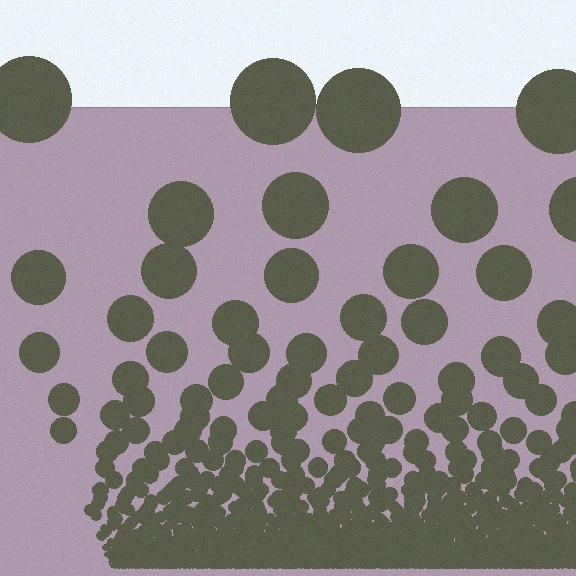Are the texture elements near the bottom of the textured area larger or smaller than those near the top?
Smaller. The gradient is inverted — elements near the bottom are smaller and denser.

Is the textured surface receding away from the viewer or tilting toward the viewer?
The surface appears to tilt toward the viewer. Texture elements get larger and sparser toward the top.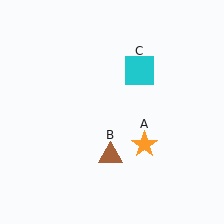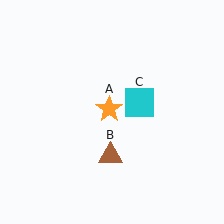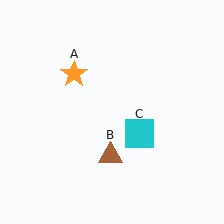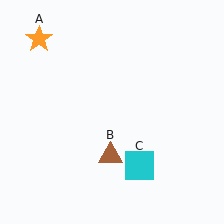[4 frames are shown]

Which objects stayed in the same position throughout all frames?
Brown triangle (object B) remained stationary.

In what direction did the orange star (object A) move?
The orange star (object A) moved up and to the left.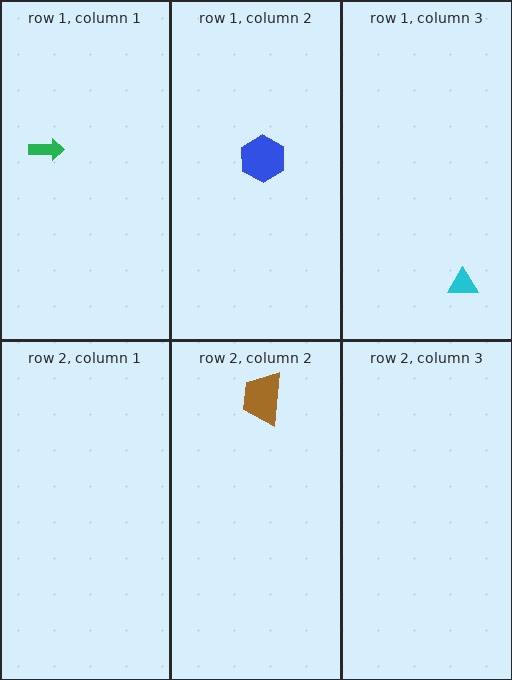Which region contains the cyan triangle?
The row 1, column 3 region.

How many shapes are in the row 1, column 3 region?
1.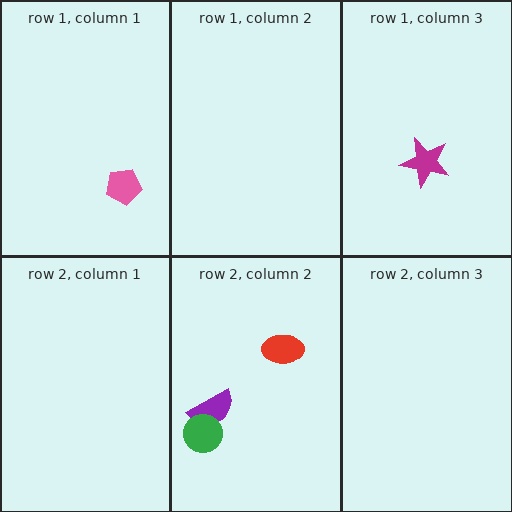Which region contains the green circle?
The row 2, column 2 region.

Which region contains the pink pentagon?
The row 1, column 1 region.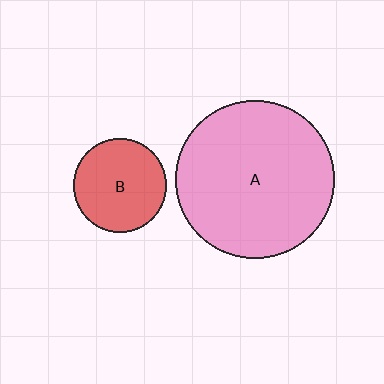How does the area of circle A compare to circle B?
Approximately 2.8 times.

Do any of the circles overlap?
No, none of the circles overlap.